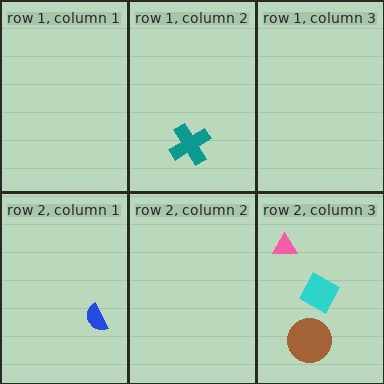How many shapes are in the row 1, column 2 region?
1.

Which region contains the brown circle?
The row 2, column 3 region.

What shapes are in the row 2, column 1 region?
The blue semicircle.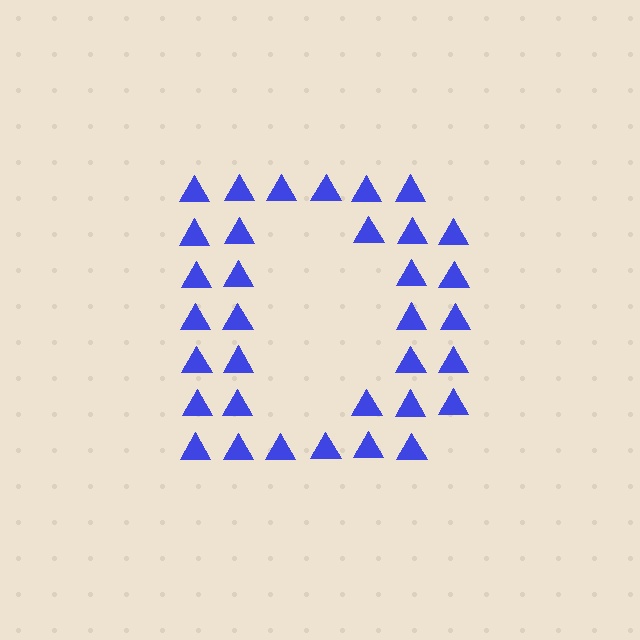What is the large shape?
The large shape is the letter D.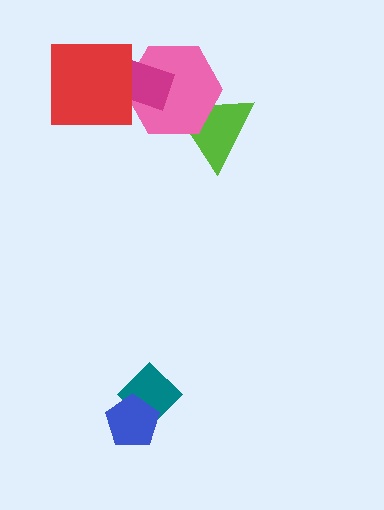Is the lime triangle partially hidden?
Yes, it is partially covered by another shape.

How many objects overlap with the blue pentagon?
1 object overlaps with the blue pentagon.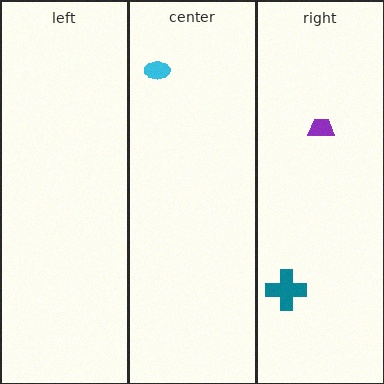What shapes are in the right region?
The teal cross, the purple trapezoid.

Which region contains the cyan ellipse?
The center region.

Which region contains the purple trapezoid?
The right region.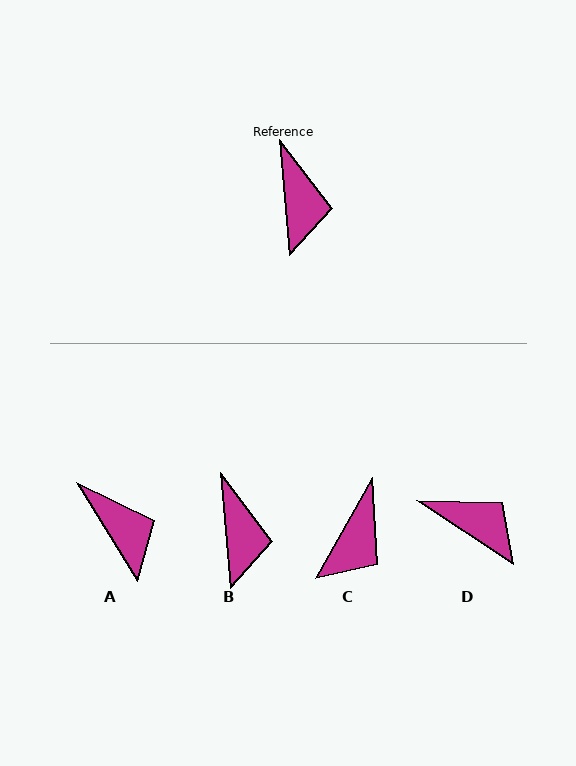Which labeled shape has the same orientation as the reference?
B.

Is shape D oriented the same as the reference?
No, it is off by about 52 degrees.